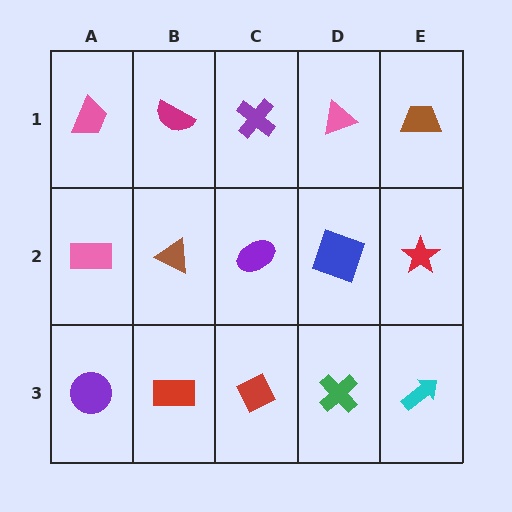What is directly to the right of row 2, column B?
A purple ellipse.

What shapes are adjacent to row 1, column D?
A blue square (row 2, column D), a purple cross (row 1, column C), a brown trapezoid (row 1, column E).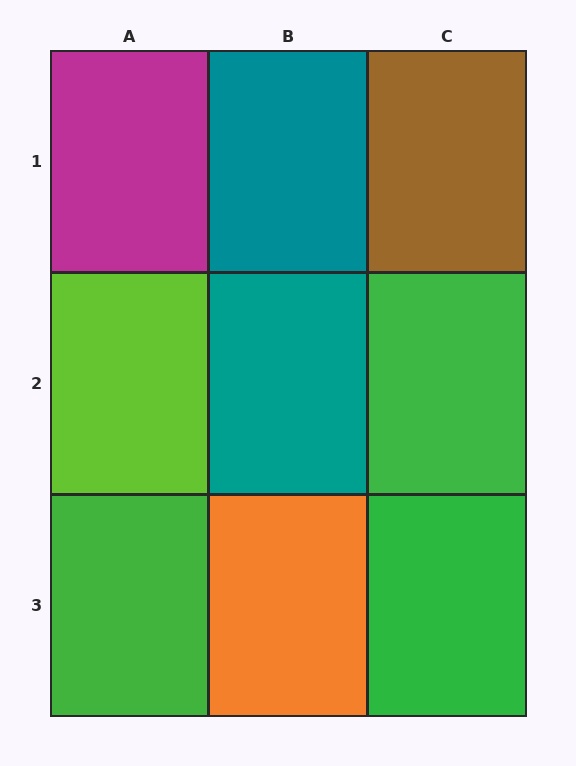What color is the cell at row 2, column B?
Teal.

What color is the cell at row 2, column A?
Lime.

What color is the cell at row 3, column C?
Green.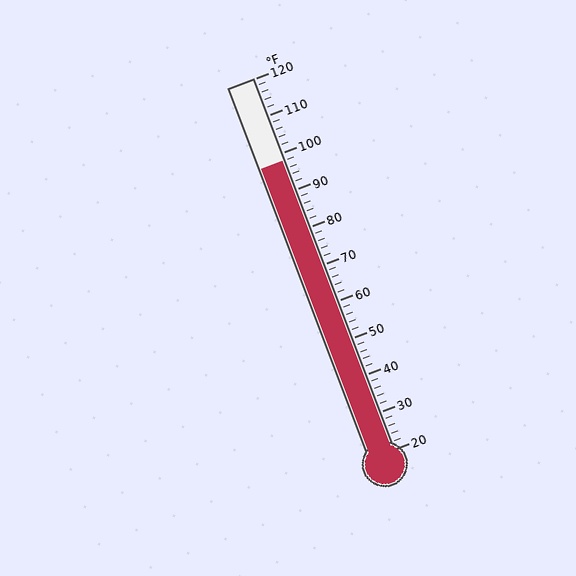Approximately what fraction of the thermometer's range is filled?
The thermometer is filled to approximately 80% of its range.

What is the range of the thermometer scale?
The thermometer scale ranges from 20°F to 120°F.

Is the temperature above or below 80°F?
The temperature is above 80°F.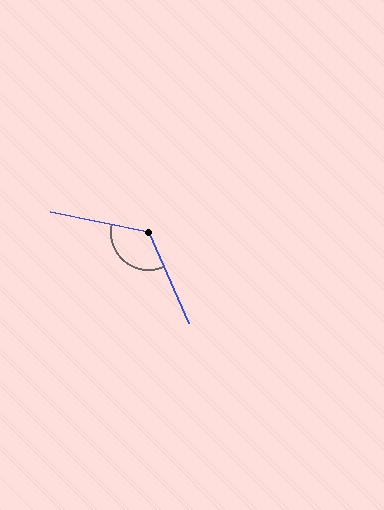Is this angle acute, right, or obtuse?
It is obtuse.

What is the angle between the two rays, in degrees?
Approximately 126 degrees.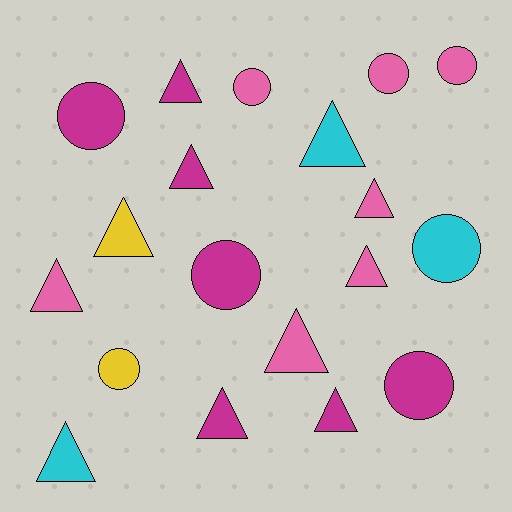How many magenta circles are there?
There are 3 magenta circles.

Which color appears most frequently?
Magenta, with 7 objects.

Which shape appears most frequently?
Triangle, with 11 objects.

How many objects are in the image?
There are 19 objects.